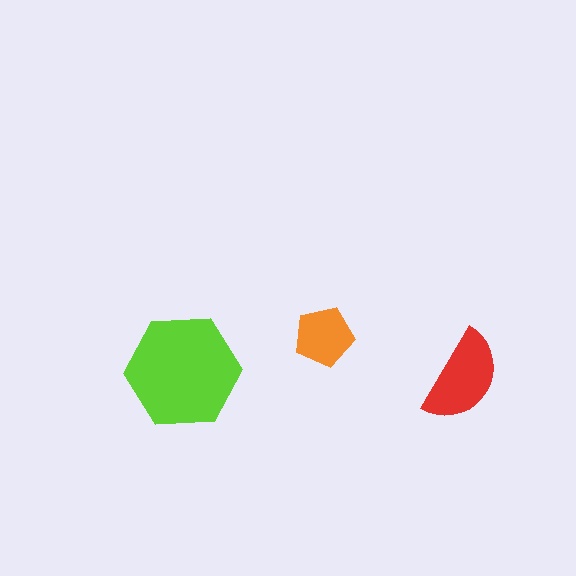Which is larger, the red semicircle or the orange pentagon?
The red semicircle.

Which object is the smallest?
The orange pentagon.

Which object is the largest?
The lime hexagon.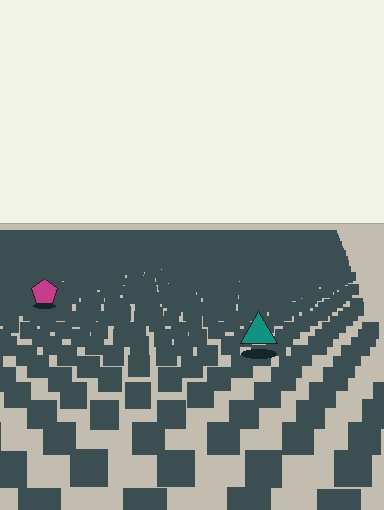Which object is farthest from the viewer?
The magenta pentagon is farthest from the viewer. It appears smaller and the ground texture around it is denser.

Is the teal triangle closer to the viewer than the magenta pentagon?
Yes. The teal triangle is closer — you can tell from the texture gradient: the ground texture is coarser near it.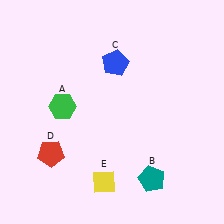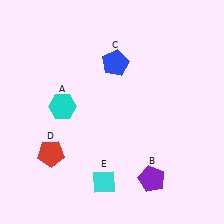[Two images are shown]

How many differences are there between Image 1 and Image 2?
There are 3 differences between the two images.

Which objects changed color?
A changed from green to cyan. B changed from teal to purple. E changed from yellow to cyan.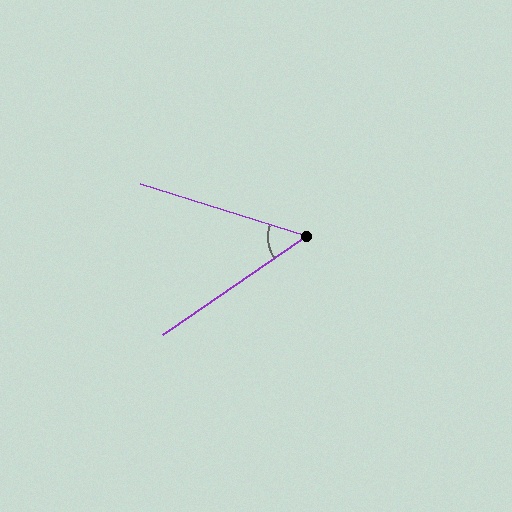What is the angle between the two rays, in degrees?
Approximately 52 degrees.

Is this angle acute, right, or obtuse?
It is acute.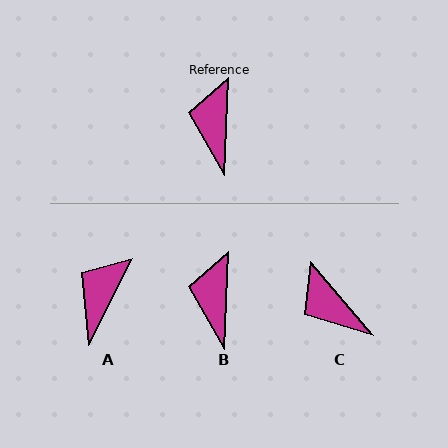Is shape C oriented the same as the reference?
No, it is off by about 43 degrees.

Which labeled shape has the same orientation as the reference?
B.